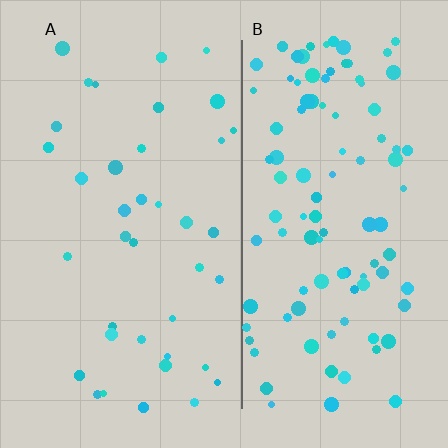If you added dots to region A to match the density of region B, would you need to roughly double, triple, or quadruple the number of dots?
Approximately triple.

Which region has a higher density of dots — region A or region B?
B (the right).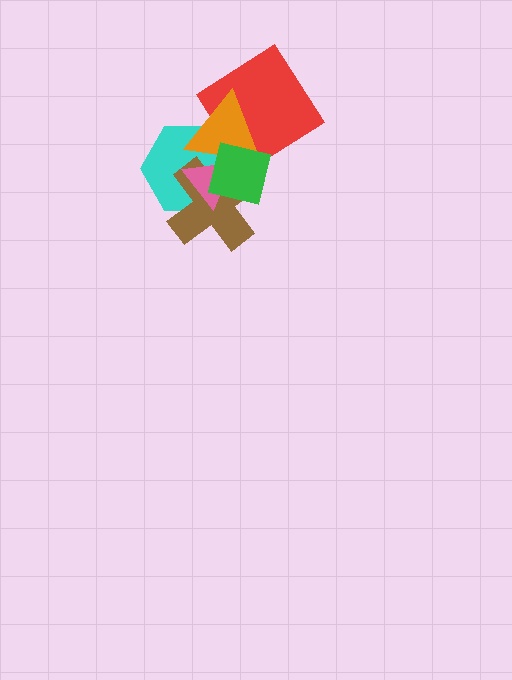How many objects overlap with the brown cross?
4 objects overlap with the brown cross.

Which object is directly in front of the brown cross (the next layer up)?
The pink triangle is directly in front of the brown cross.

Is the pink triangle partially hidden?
Yes, it is partially covered by another shape.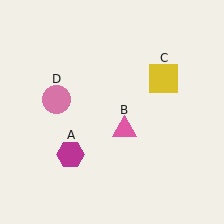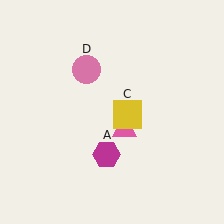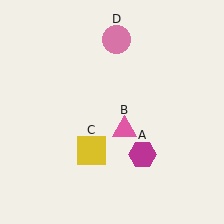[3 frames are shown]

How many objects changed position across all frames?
3 objects changed position: magenta hexagon (object A), yellow square (object C), pink circle (object D).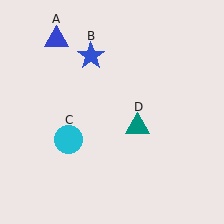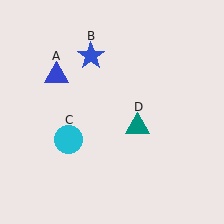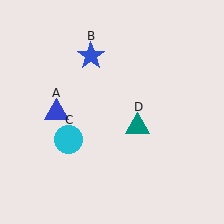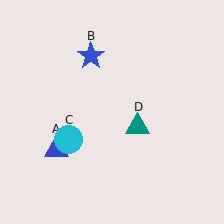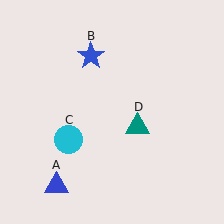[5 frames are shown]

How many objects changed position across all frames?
1 object changed position: blue triangle (object A).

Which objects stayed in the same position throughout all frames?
Blue star (object B) and cyan circle (object C) and teal triangle (object D) remained stationary.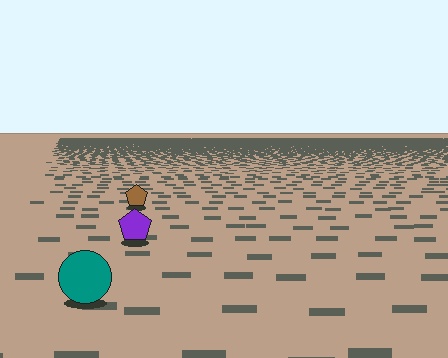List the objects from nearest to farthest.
From nearest to farthest: the teal circle, the purple pentagon, the brown pentagon.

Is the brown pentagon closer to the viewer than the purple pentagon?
No. The purple pentagon is closer — you can tell from the texture gradient: the ground texture is coarser near it.